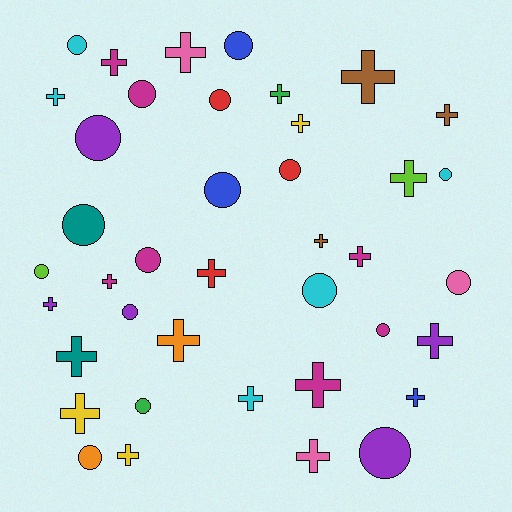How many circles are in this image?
There are 18 circles.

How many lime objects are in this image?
There are 2 lime objects.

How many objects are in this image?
There are 40 objects.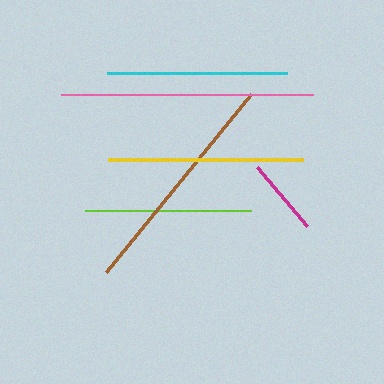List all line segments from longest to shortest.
From longest to shortest: pink, brown, yellow, cyan, lime, magenta.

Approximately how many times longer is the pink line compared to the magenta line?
The pink line is approximately 3.3 times the length of the magenta line.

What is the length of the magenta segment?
The magenta segment is approximately 78 pixels long.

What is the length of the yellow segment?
The yellow segment is approximately 194 pixels long.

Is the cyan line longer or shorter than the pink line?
The pink line is longer than the cyan line.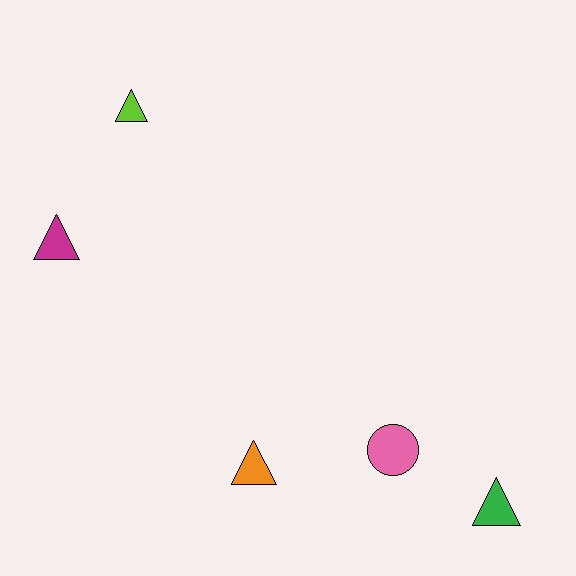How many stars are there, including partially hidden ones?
There are no stars.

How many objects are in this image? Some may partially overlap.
There are 5 objects.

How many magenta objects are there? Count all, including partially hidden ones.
There is 1 magenta object.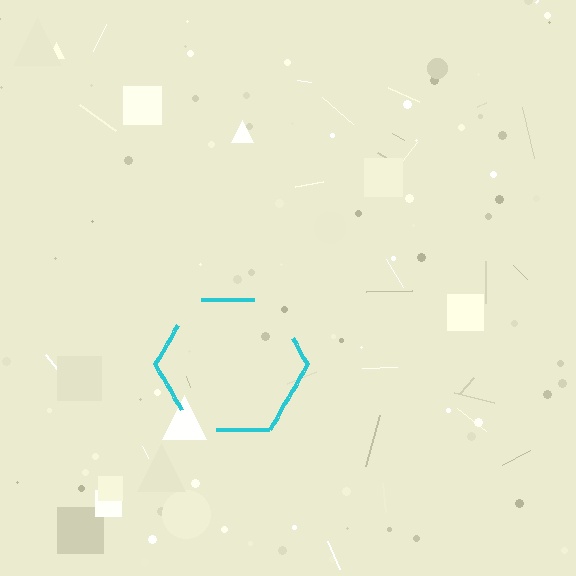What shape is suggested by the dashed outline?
The dashed outline suggests a hexagon.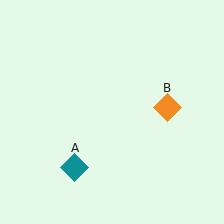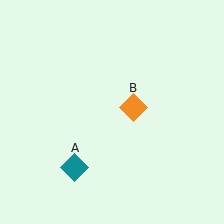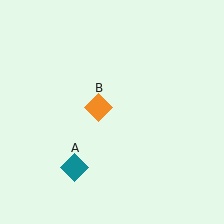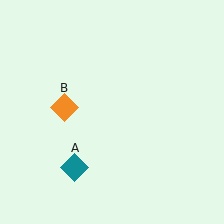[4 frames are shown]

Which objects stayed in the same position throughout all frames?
Teal diamond (object A) remained stationary.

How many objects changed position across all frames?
1 object changed position: orange diamond (object B).